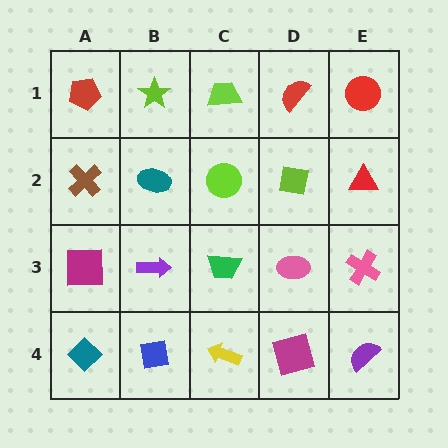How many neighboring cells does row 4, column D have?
3.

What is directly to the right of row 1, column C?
A red semicircle.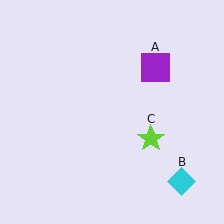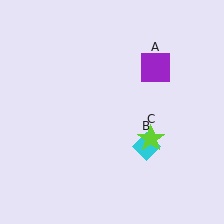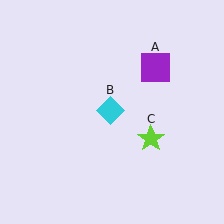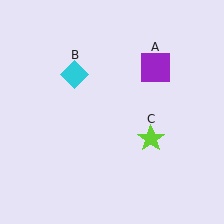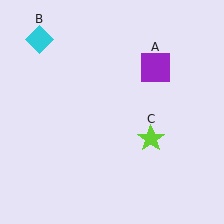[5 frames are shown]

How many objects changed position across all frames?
1 object changed position: cyan diamond (object B).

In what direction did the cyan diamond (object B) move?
The cyan diamond (object B) moved up and to the left.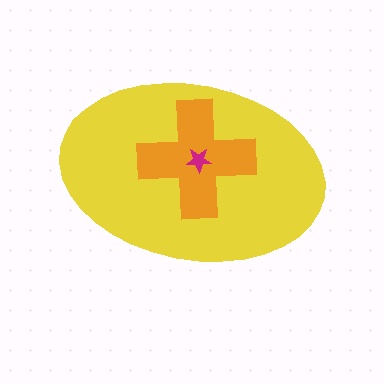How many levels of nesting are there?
3.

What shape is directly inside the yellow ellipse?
The orange cross.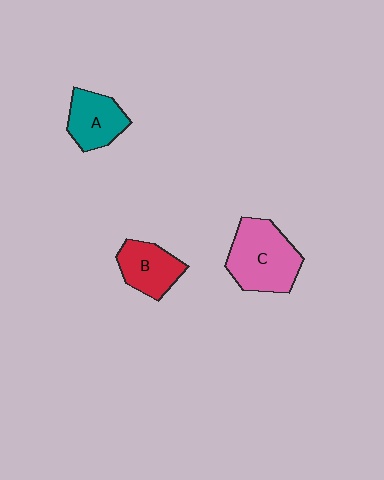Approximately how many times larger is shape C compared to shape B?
Approximately 1.6 times.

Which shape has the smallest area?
Shape A (teal).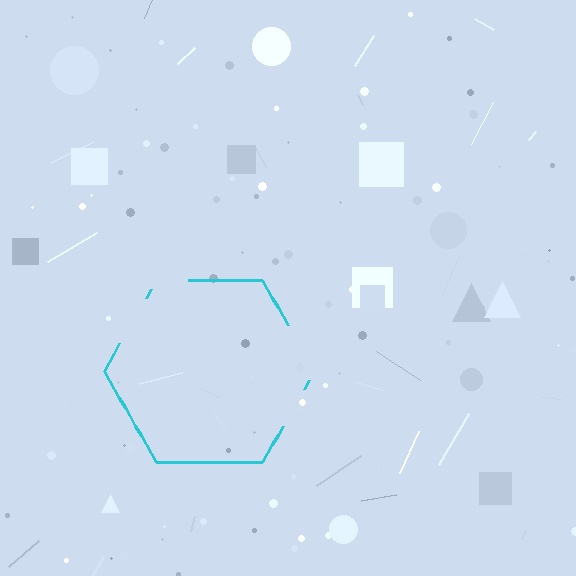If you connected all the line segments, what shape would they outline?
They would outline a hexagon.